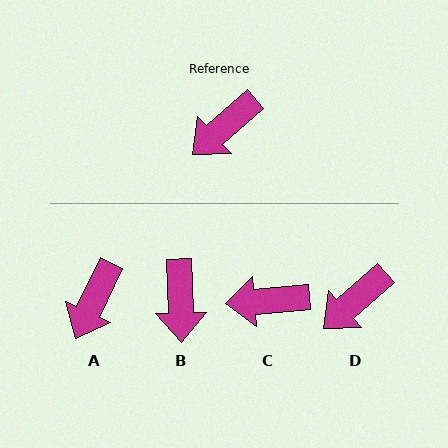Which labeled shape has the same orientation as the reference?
D.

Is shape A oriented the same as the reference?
No, it is off by about 23 degrees.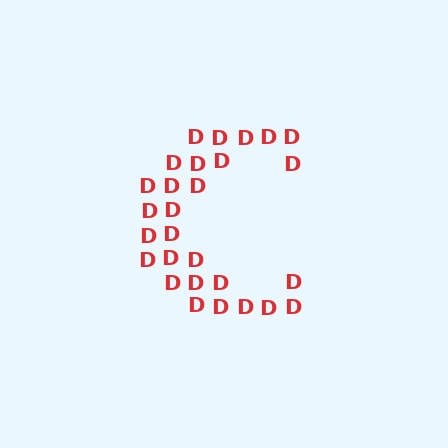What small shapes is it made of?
It is made of small letter D's.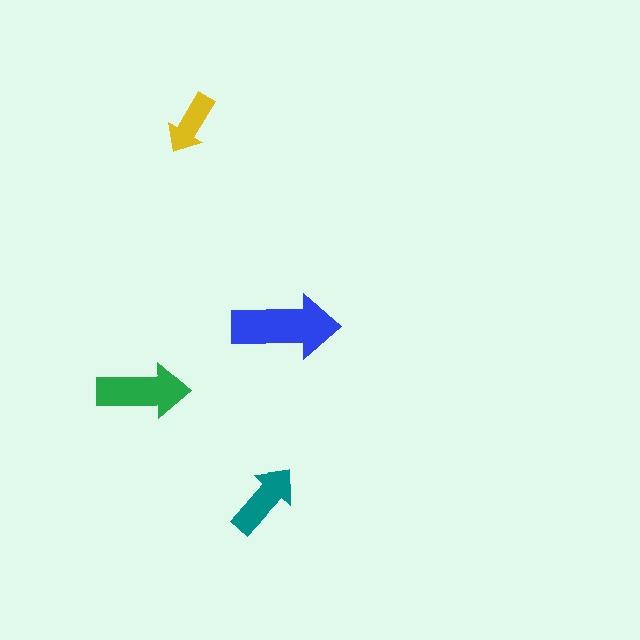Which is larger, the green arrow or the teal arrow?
The green one.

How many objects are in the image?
There are 4 objects in the image.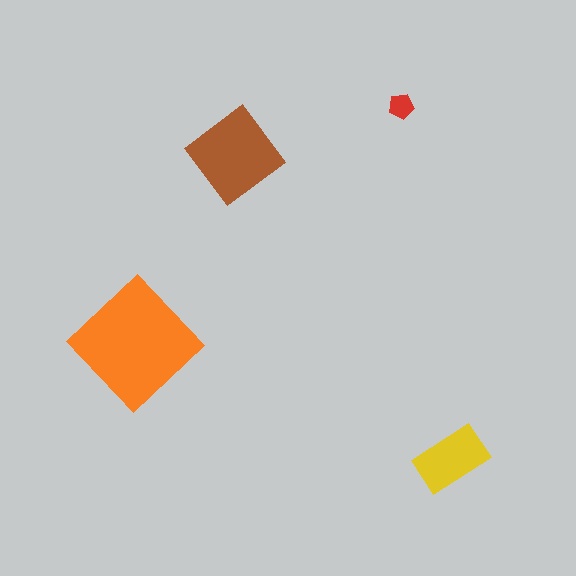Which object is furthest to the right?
The yellow rectangle is rightmost.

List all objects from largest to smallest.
The orange diamond, the brown diamond, the yellow rectangle, the red pentagon.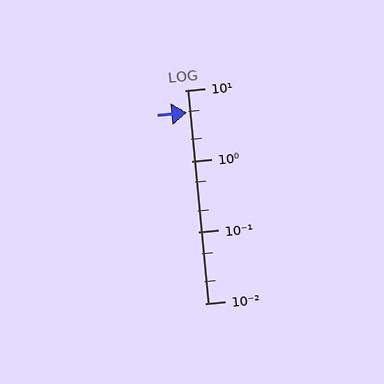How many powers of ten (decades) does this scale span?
The scale spans 3 decades, from 0.01 to 10.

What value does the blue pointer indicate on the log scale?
The pointer indicates approximately 4.9.